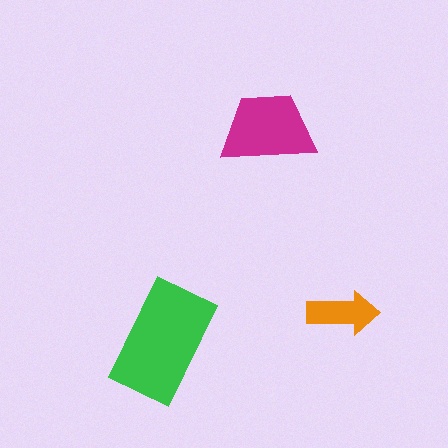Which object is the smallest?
The orange arrow.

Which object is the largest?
The green rectangle.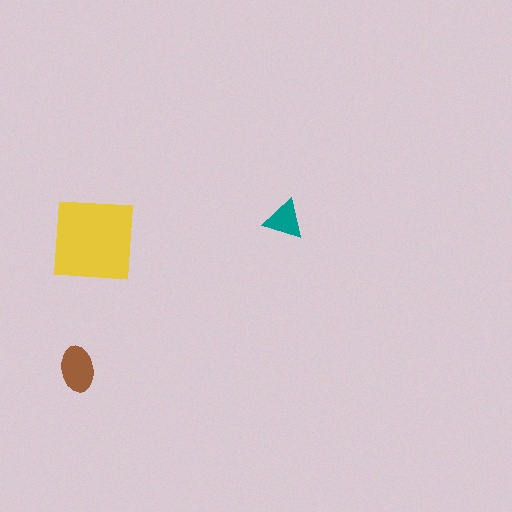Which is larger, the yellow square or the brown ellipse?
The yellow square.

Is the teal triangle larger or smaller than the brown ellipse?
Smaller.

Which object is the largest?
The yellow square.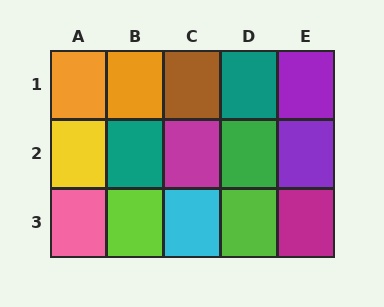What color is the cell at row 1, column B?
Orange.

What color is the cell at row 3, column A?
Pink.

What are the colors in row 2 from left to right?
Yellow, teal, magenta, green, purple.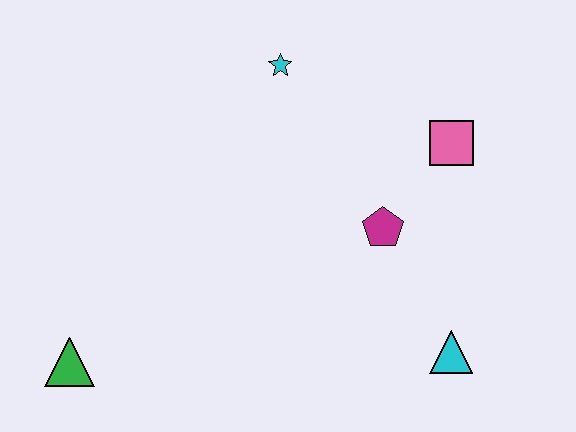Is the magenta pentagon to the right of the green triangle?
Yes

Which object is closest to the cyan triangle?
The magenta pentagon is closest to the cyan triangle.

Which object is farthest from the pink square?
The green triangle is farthest from the pink square.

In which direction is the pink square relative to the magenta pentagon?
The pink square is above the magenta pentagon.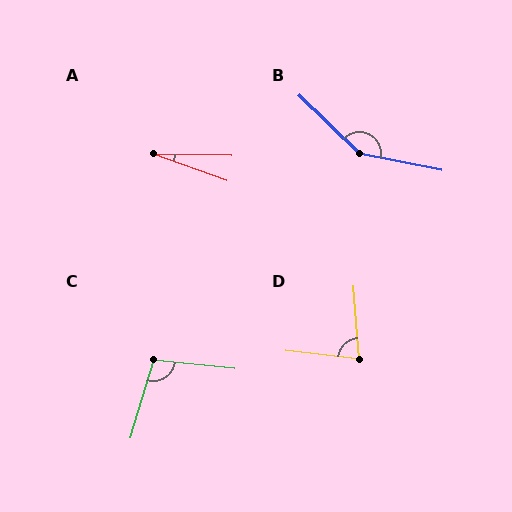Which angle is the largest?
B, at approximately 147 degrees.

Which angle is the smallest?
A, at approximately 19 degrees.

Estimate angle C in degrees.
Approximately 100 degrees.